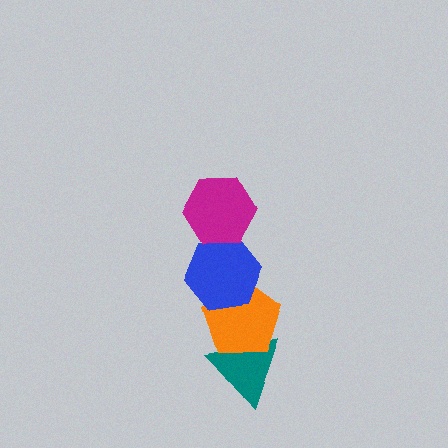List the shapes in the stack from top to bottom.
From top to bottom: the magenta hexagon, the blue hexagon, the orange pentagon, the teal triangle.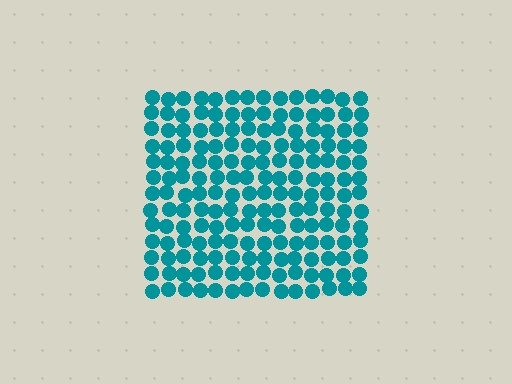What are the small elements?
The small elements are circles.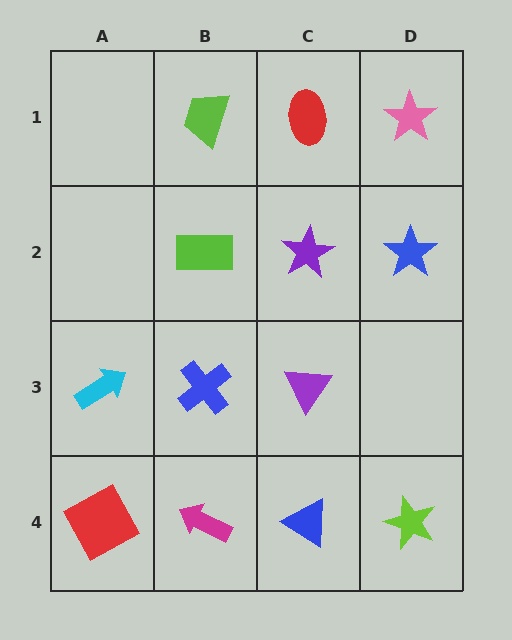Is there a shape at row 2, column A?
No, that cell is empty.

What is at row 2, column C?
A purple star.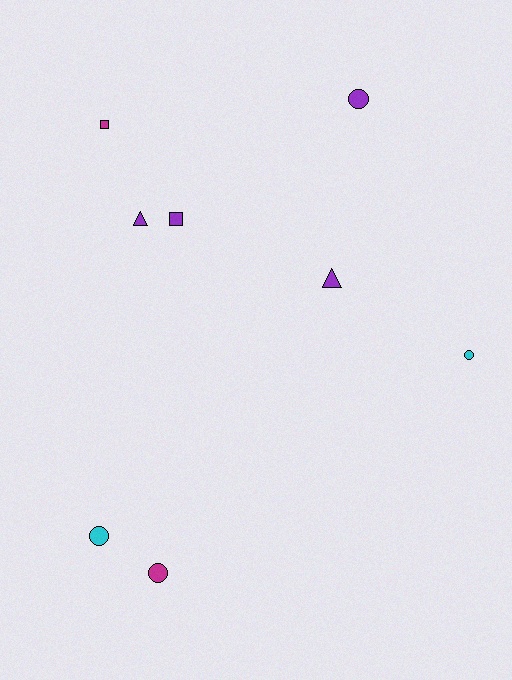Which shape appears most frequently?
Circle, with 4 objects.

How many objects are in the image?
There are 8 objects.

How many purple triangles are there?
There are 2 purple triangles.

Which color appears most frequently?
Purple, with 4 objects.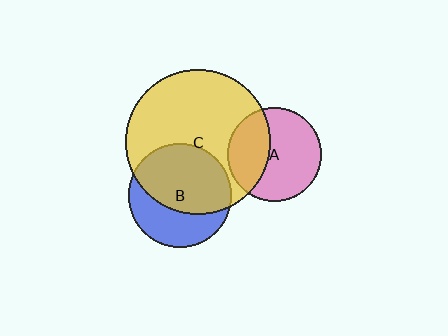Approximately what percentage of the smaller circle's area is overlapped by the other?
Approximately 35%.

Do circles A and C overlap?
Yes.